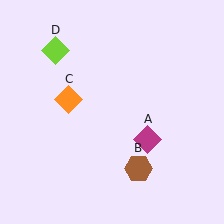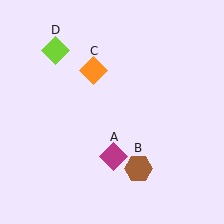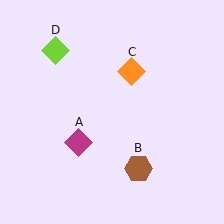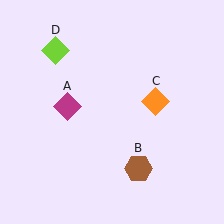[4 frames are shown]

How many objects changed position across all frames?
2 objects changed position: magenta diamond (object A), orange diamond (object C).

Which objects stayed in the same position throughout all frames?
Brown hexagon (object B) and lime diamond (object D) remained stationary.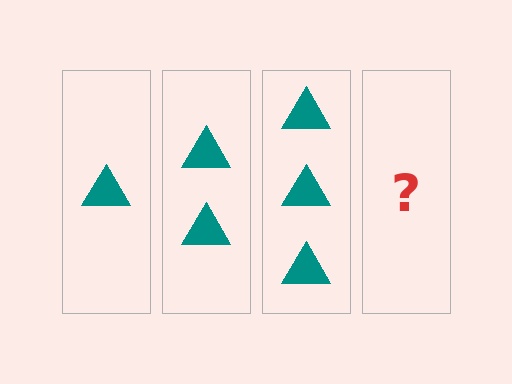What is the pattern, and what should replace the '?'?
The pattern is that each step adds one more triangle. The '?' should be 4 triangles.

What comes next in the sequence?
The next element should be 4 triangles.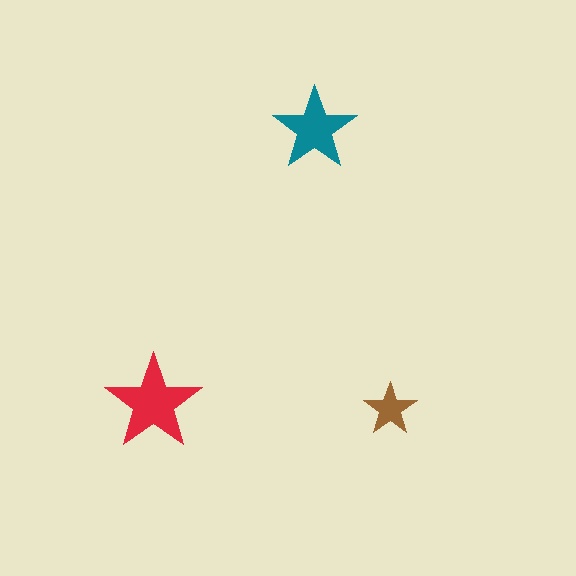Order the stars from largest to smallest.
the red one, the teal one, the brown one.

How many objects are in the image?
There are 3 objects in the image.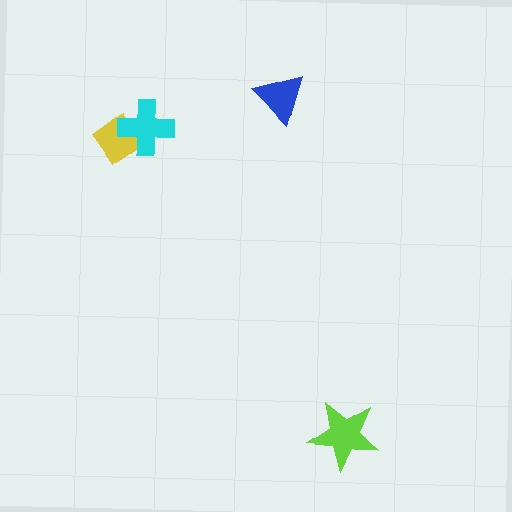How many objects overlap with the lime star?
0 objects overlap with the lime star.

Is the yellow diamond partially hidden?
Yes, it is partially covered by another shape.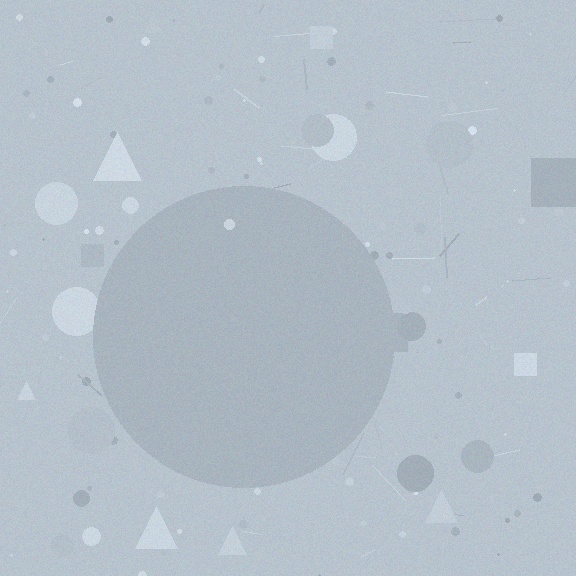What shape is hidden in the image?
A circle is hidden in the image.